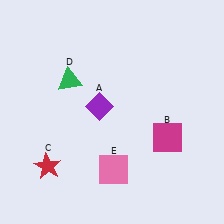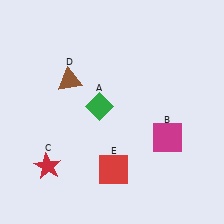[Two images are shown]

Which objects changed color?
A changed from purple to green. D changed from green to brown. E changed from pink to red.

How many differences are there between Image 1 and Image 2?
There are 3 differences between the two images.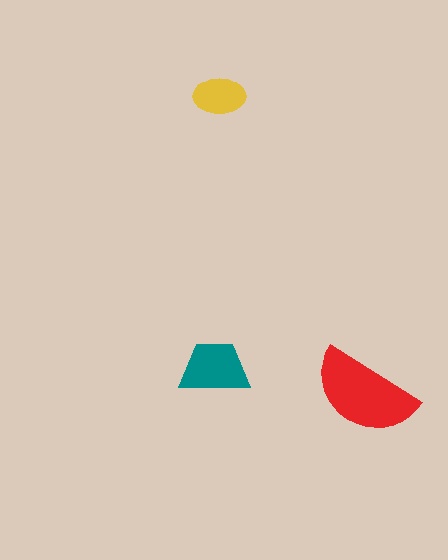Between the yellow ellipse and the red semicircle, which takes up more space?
The red semicircle.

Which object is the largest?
The red semicircle.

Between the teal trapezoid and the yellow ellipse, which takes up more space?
The teal trapezoid.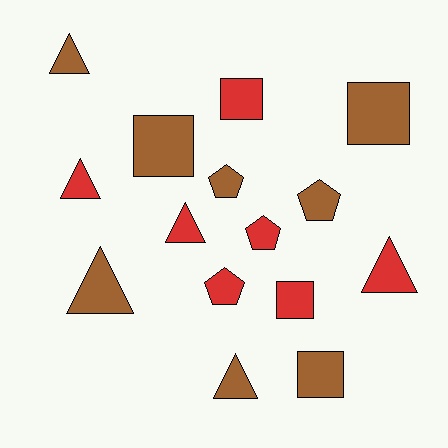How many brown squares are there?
There are 3 brown squares.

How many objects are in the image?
There are 15 objects.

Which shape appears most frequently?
Triangle, with 6 objects.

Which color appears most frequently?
Brown, with 8 objects.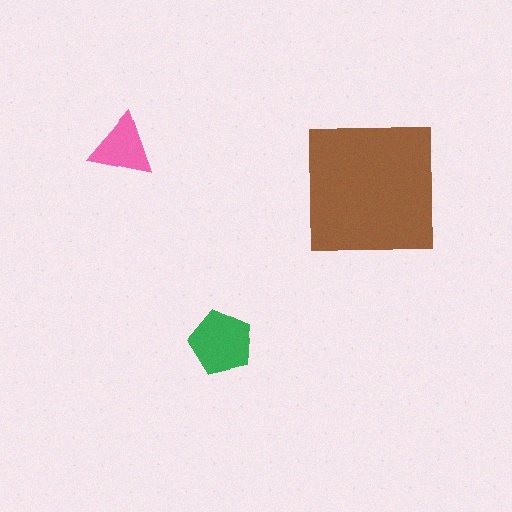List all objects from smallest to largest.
The pink triangle, the green pentagon, the brown square.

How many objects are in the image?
There are 3 objects in the image.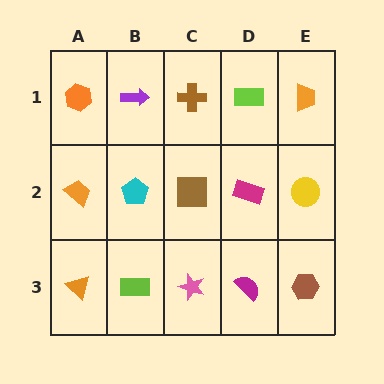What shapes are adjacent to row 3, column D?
A magenta rectangle (row 2, column D), a pink star (row 3, column C), a brown hexagon (row 3, column E).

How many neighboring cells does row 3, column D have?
3.